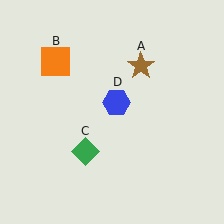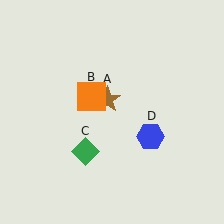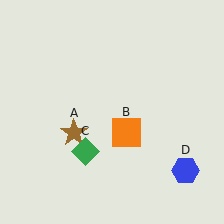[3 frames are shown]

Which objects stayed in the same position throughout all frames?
Green diamond (object C) remained stationary.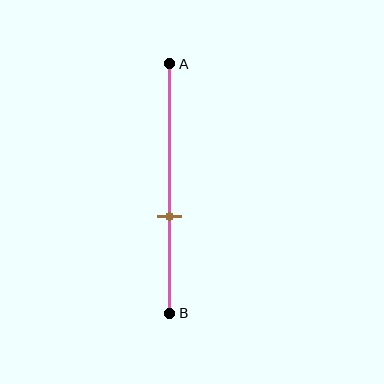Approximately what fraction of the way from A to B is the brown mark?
The brown mark is approximately 60% of the way from A to B.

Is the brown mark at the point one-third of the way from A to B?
No, the mark is at about 60% from A, not at the 33% one-third point.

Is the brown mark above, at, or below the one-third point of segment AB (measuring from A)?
The brown mark is below the one-third point of segment AB.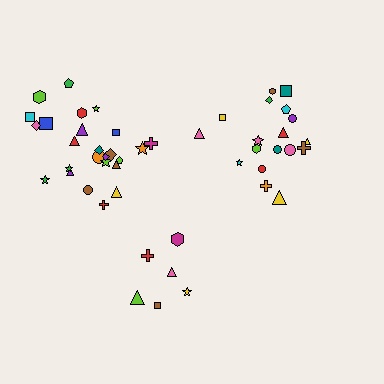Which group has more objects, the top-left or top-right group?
The top-left group.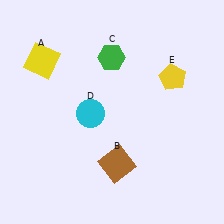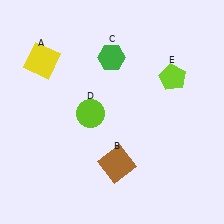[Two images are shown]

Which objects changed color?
D changed from cyan to lime. E changed from yellow to lime.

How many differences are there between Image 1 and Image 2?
There are 2 differences between the two images.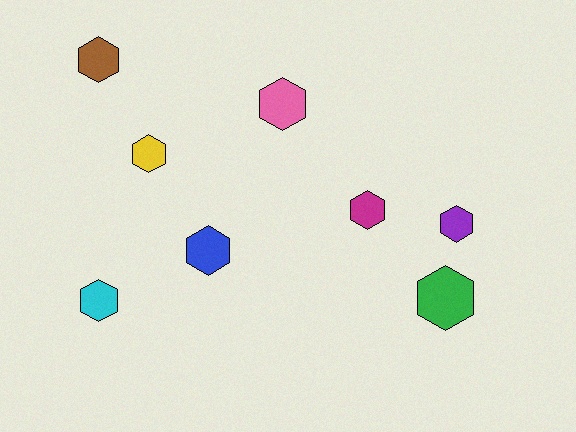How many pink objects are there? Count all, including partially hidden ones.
There is 1 pink object.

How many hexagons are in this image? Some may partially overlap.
There are 8 hexagons.